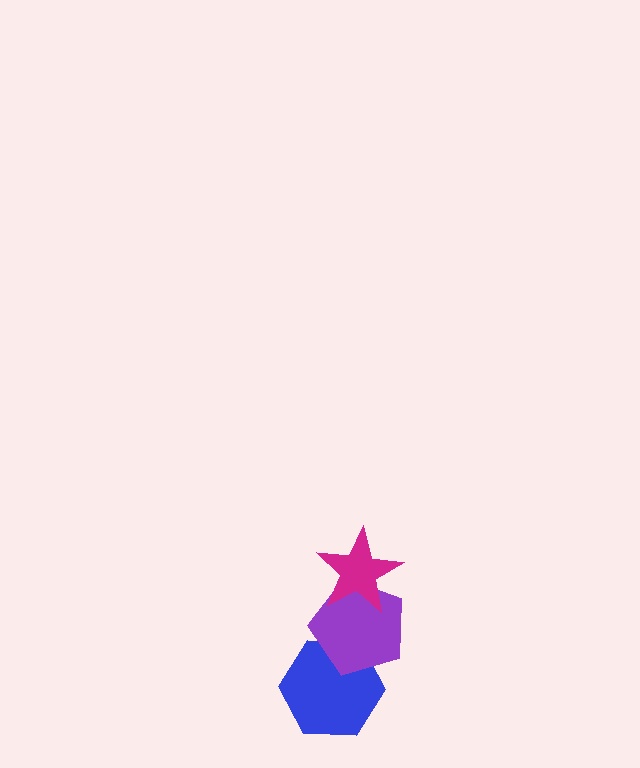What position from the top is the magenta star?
The magenta star is 1st from the top.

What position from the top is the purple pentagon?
The purple pentagon is 2nd from the top.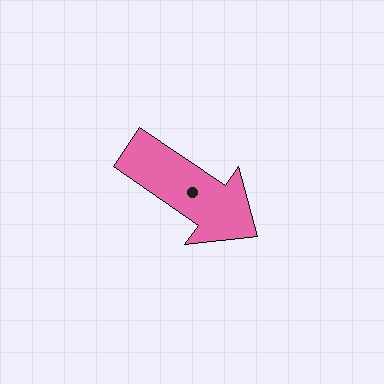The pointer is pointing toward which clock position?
Roughly 4 o'clock.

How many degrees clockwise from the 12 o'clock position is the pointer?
Approximately 124 degrees.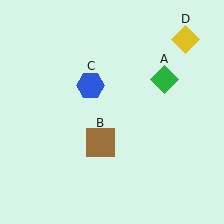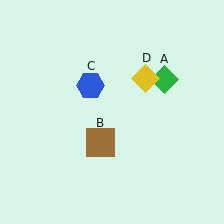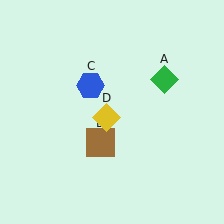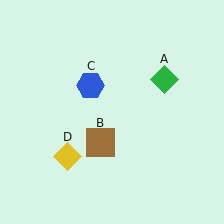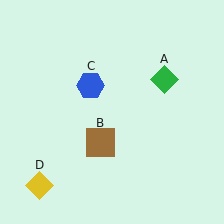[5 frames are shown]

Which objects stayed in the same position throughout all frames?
Green diamond (object A) and brown square (object B) and blue hexagon (object C) remained stationary.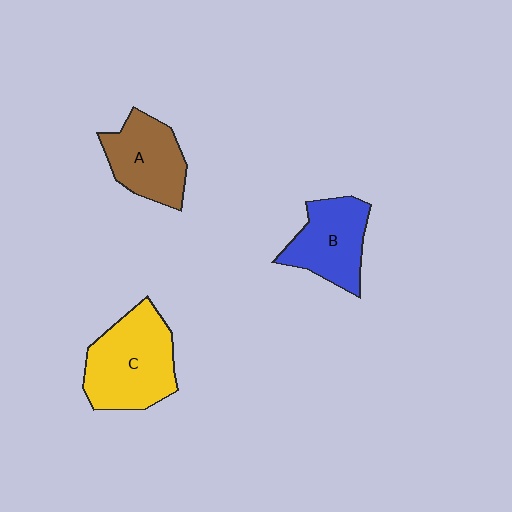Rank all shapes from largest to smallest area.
From largest to smallest: C (yellow), B (blue), A (brown).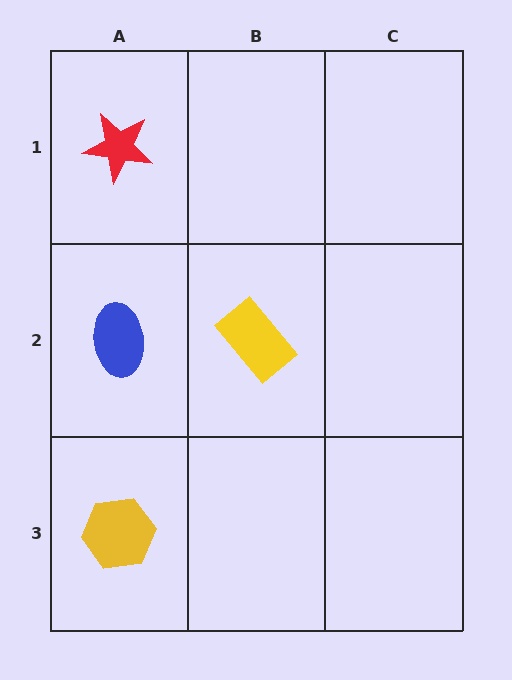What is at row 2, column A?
A blue ellipse.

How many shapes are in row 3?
1 shape.